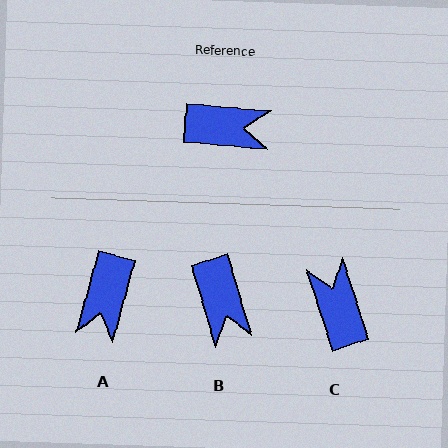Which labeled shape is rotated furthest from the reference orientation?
C, about 113 degrees away.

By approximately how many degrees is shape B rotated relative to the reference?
Approximately 68 degrees clockwise.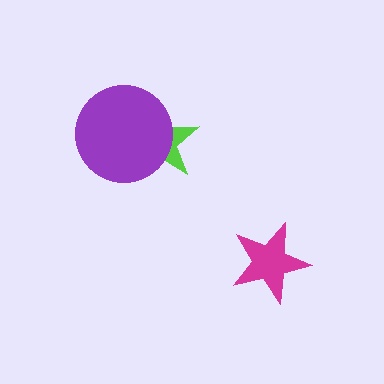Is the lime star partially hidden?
Yes, it is partially covered by another shape.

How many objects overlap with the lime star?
1 object overlaps with the lime star.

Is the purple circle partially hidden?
No, no other shape covers it.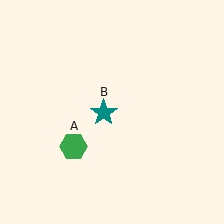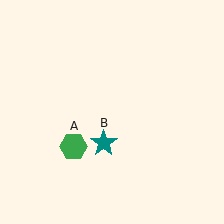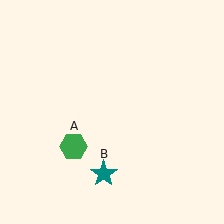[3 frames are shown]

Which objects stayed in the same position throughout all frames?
Green hexagon (object A) remained stationary.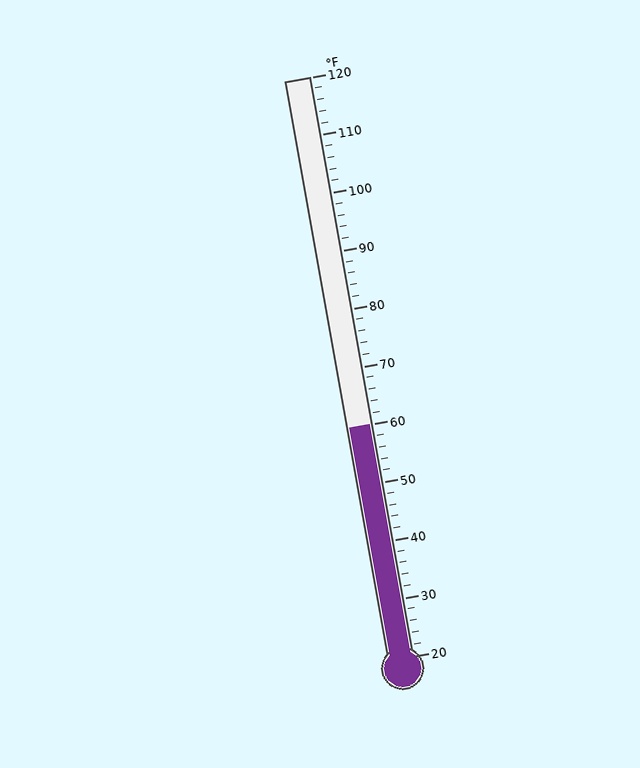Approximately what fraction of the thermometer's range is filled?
The thermometer is filled to approximately 40% of its range.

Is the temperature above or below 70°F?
The temperature is below 70°F.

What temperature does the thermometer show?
The thermometer shows approximately 60°F.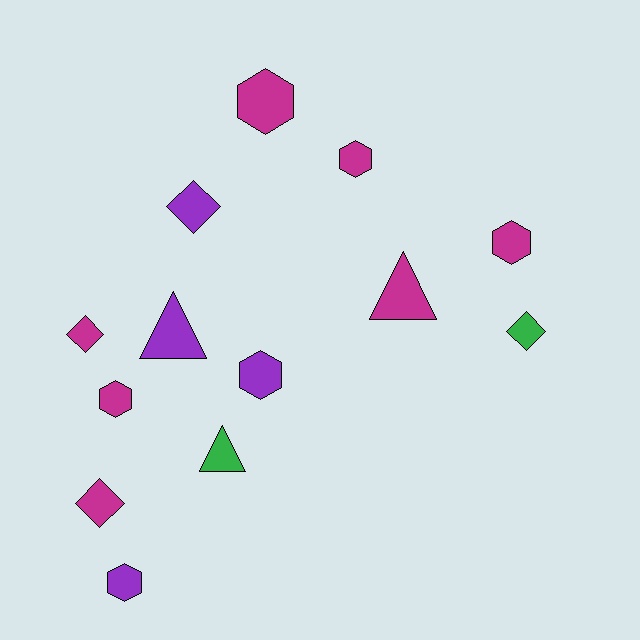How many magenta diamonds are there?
There are 2 magenta diamonds.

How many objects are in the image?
There are 13 objects.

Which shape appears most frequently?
Hexagon, with 6 objects.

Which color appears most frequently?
Magenta, with 7 objects.